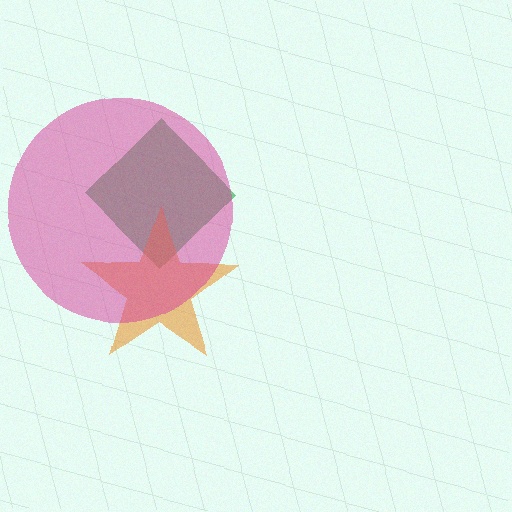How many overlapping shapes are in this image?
There are 3 overlapping shapes in the image.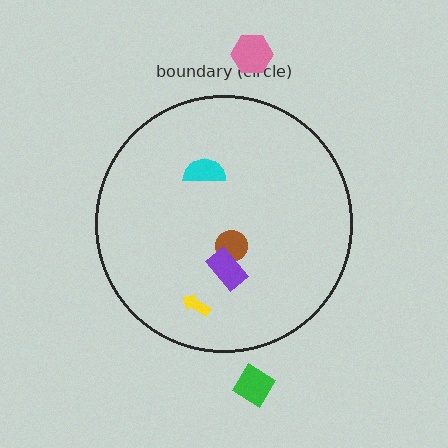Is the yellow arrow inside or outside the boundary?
Inside.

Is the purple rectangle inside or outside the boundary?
Inside.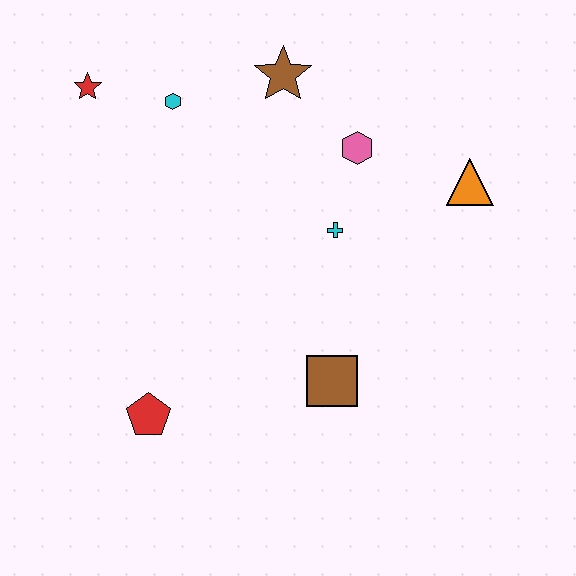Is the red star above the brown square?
Yes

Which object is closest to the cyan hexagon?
The red star is closest to the cyan hexagon.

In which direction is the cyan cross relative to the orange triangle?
The cyan cross is to the left of the orange triangle.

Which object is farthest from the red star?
The orange triangle is farthest from the red star.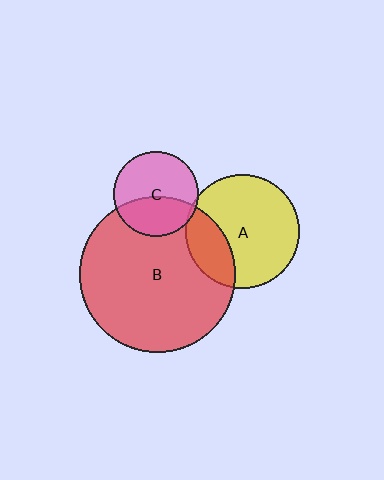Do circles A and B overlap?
Yes.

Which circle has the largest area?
Circle B (red).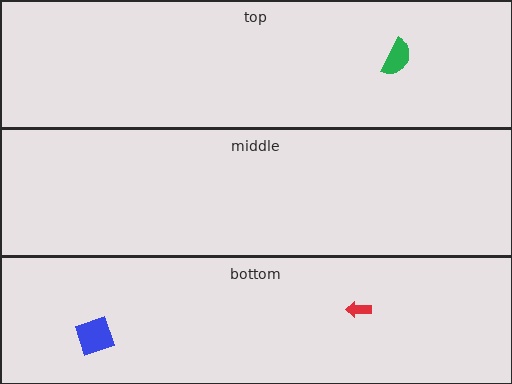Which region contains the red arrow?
The bottom region.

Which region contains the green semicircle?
The top region.